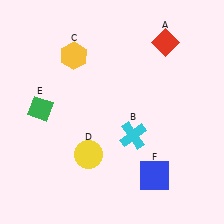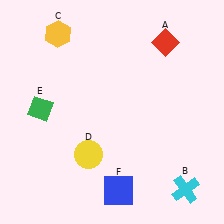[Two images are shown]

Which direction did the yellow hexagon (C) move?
The yellow hexagon (C) moved up.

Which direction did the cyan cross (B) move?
The cyan cross (B) moved down.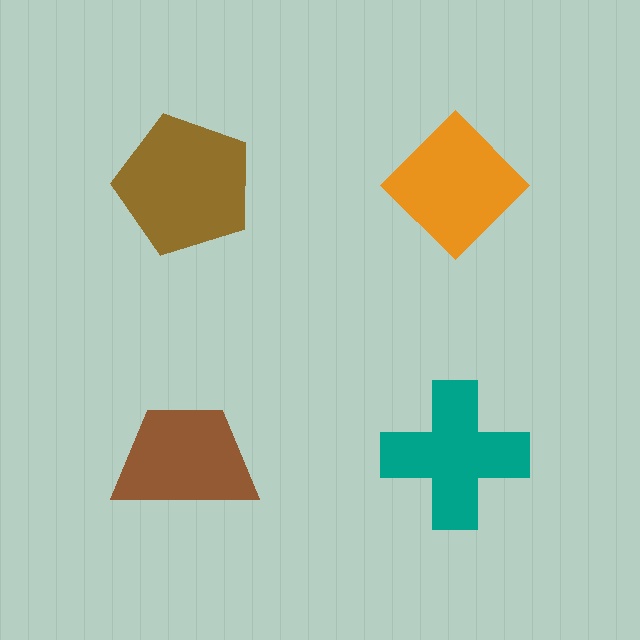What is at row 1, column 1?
A brown pentagon.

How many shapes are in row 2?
2 shapes.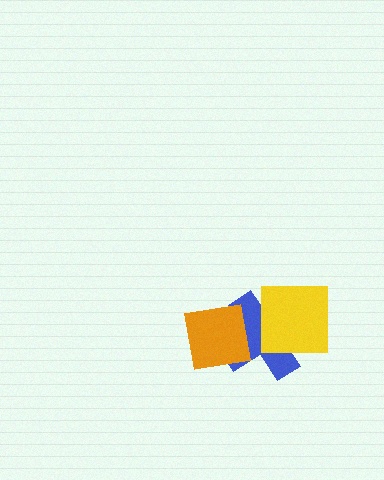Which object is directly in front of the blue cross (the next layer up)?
The orange square is directly in front of the blue cross.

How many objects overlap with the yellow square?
1 object overlaps with the yellow square.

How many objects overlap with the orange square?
1 object overlaps with the orange square.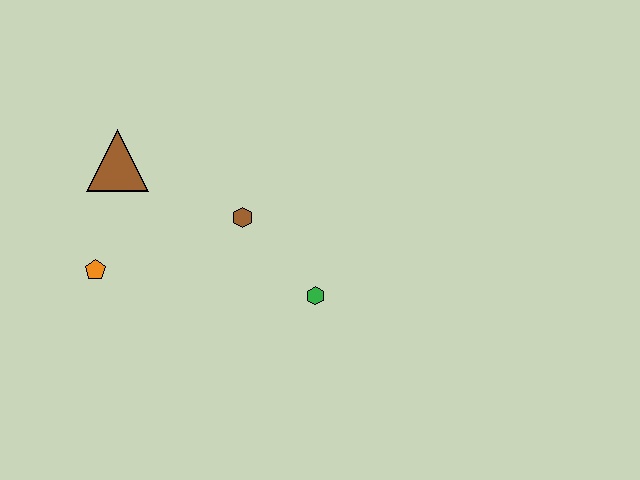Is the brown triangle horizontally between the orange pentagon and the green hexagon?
Yes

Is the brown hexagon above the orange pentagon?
Yes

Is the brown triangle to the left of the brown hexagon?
Yes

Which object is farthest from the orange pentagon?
The green hexagon is farthest from the orange pentagon.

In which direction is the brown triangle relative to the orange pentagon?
The brown triangle is above the orange pentagon.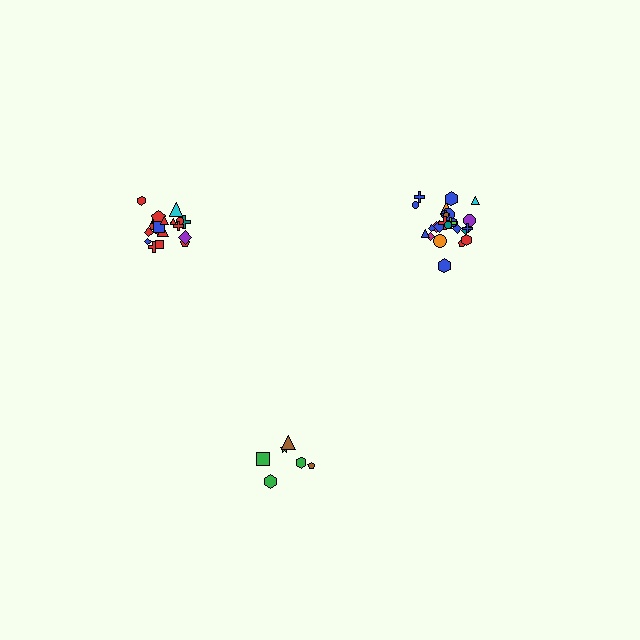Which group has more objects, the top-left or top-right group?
The top-right group.